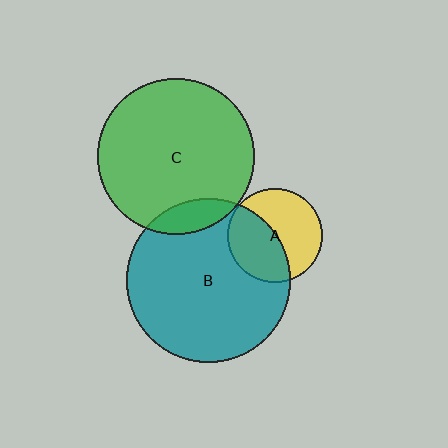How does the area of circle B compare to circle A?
Approximately 3.0 times.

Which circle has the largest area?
Circle B (teal).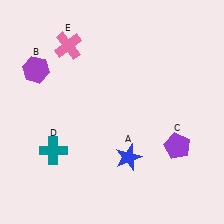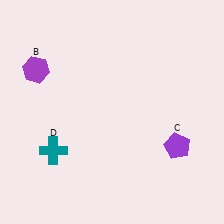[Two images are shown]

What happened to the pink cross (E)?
The pink cross (E) was removed in Image 2. It was in the top-left area of Image 1.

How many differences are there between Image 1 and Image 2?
There are 2 differences between the two images.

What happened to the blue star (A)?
The blue star (A) was removed in Image 2. It was in the bottom-right area of Image 1.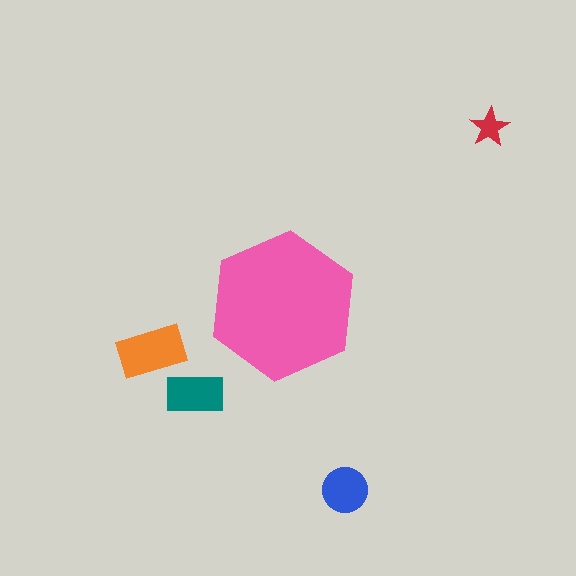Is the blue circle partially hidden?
No, the blue circle is fully visible.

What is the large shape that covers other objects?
A pink hexagon.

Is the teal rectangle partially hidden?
No, the teal rectangle is fully visible.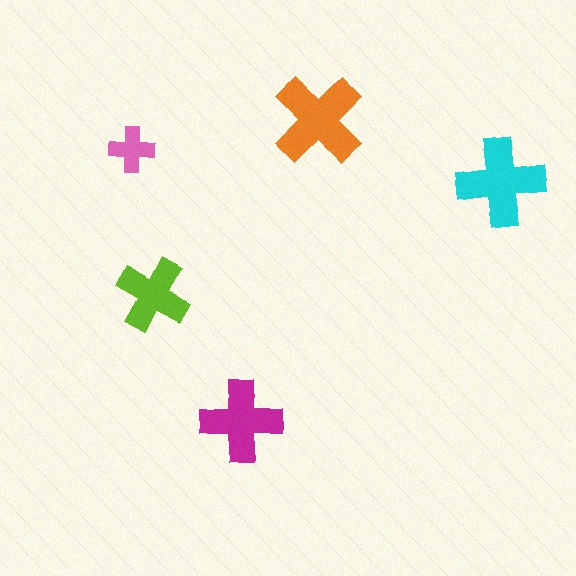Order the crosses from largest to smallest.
the orange one, the cyan one, the magenta one, the lime one, the pink one.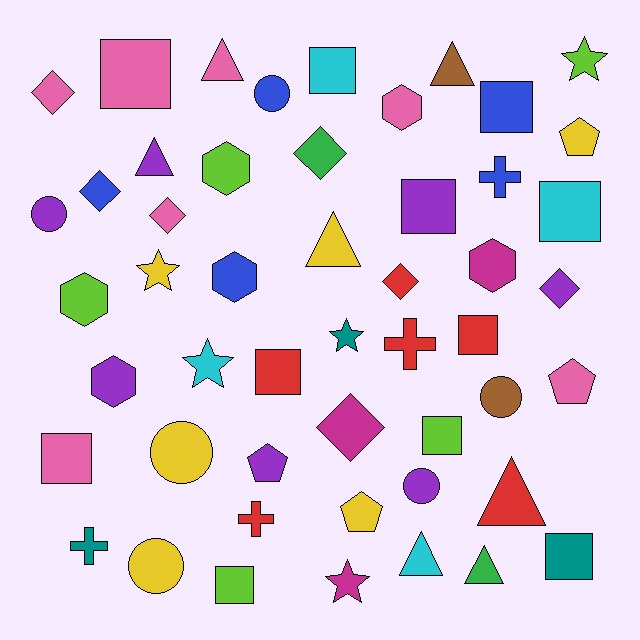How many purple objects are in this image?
There are 7 purple objects.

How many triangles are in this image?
There are 7 triangles.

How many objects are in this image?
There are 50 objects.